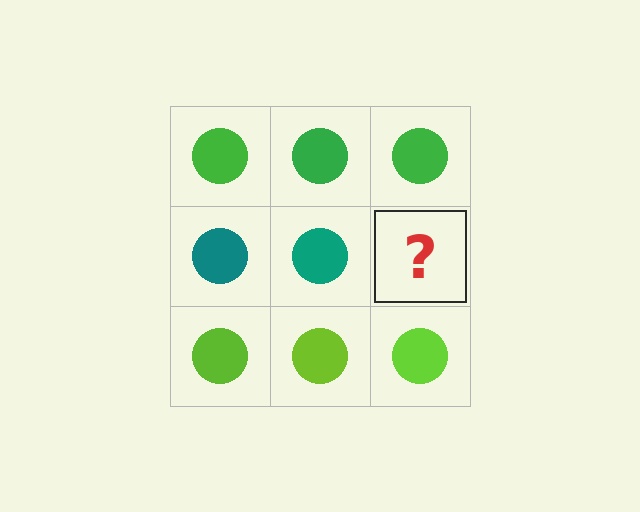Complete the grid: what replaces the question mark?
The question mark should be replaced with a teal circle.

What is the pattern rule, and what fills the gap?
The rule is that each row has a consistent color. The gap should be filled with a teal circle.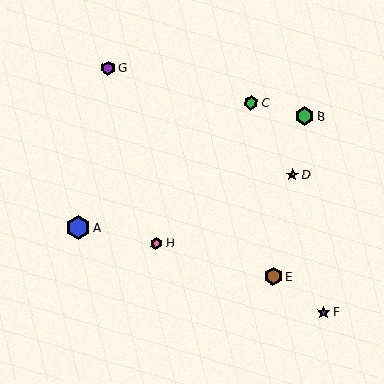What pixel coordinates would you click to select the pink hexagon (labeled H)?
Click at (156, 243) to select the pink hexagon H.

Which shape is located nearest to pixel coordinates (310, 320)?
The purple star (labeled F) at (323, 312) is nearest to that location.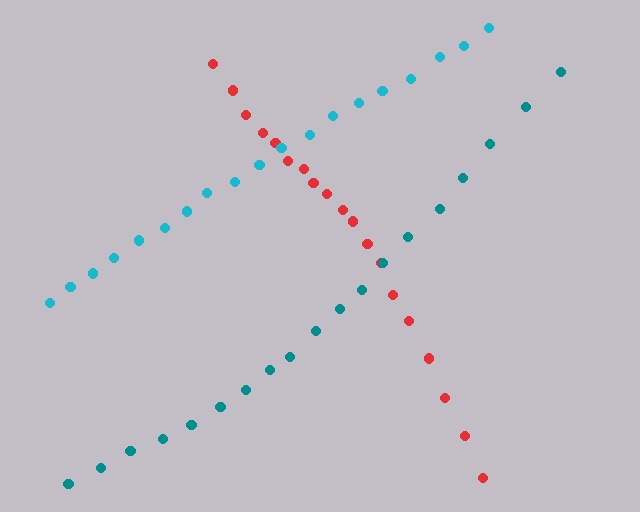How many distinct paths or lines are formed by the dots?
There are 3 distinct paths.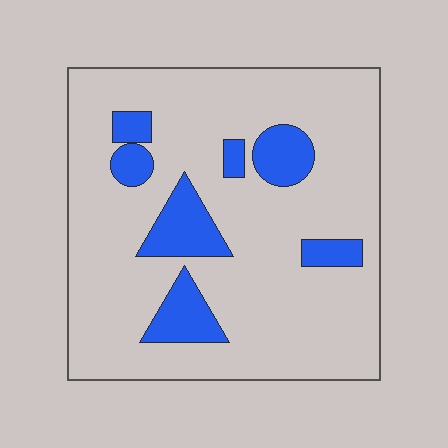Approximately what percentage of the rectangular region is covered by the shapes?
Approximately 15%.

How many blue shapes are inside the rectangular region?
7.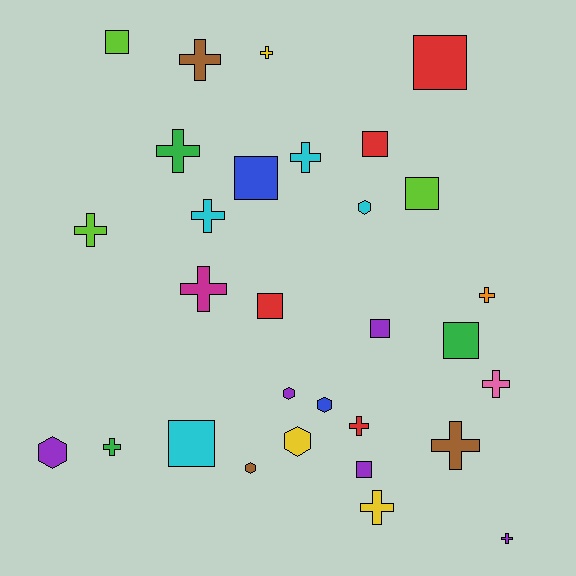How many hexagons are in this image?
There are 6 hexagons.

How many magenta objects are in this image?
There is 1 magenta object.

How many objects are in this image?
There are 30 objects.